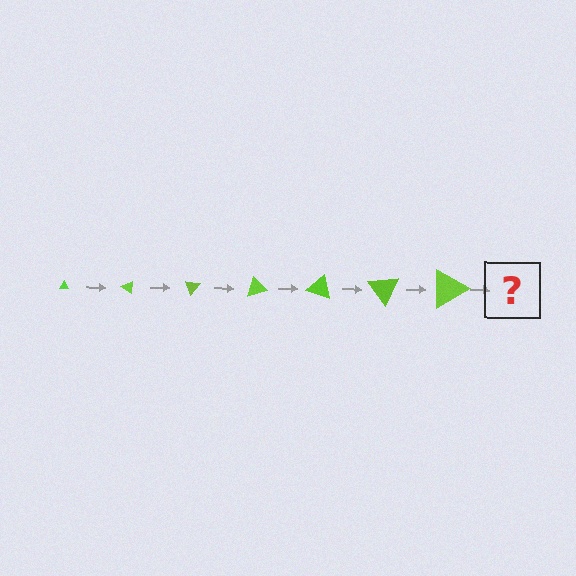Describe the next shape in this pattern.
It should be a triangle, larger than the previous one and rotated 245 degrees from the start.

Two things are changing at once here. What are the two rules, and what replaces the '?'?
The two rules are that the triangle grows larger each step and it rotates 35 degrees each step. The '?' should be a triangle, larger than the previous one and rotated 245 degrees from the start.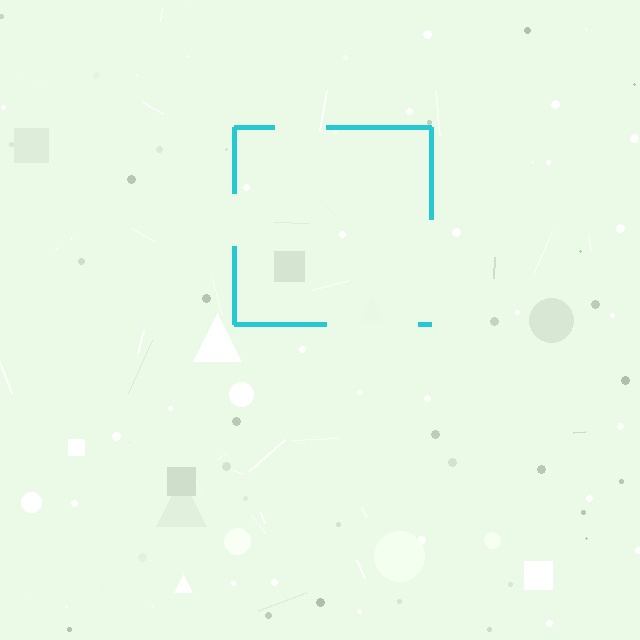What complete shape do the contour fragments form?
The contour fragments form a square.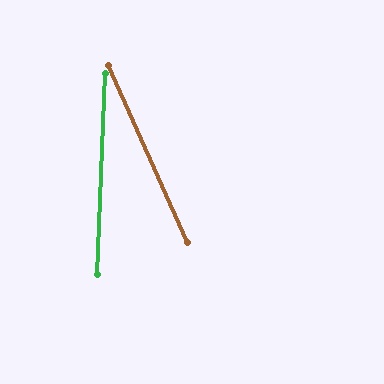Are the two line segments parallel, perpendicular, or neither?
Neither parallel nor perpendicular — they differ by about 27°.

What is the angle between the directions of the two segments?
Approximately 27 degrees.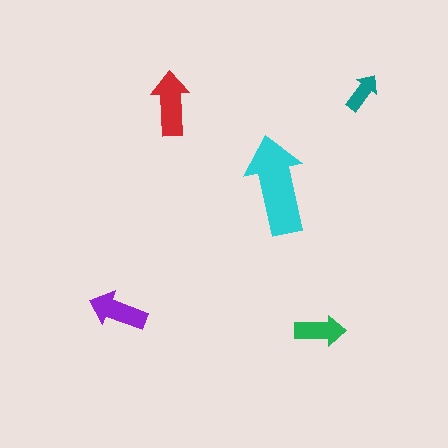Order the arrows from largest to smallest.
the cyan one, the red one, the purple one, the green one, the teal one.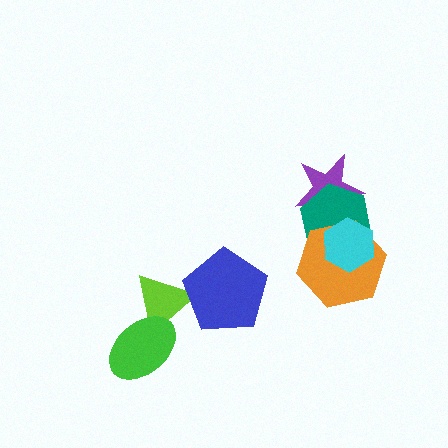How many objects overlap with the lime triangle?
2 objects overlap with the lime triangle.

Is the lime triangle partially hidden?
Yes, it is partially covered by another shape.